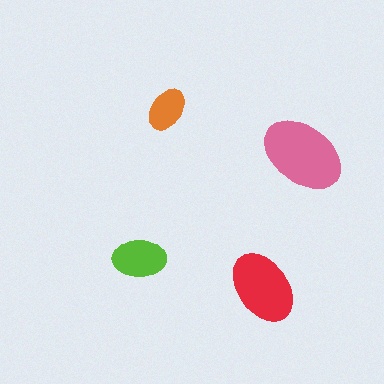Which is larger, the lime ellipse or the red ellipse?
The red one.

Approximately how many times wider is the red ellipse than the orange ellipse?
About 1.5 times wider.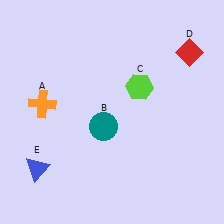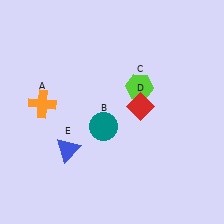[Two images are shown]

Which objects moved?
The objects that moved are: the red diamond (D), the blue triangle (E).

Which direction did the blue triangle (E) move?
The blue triangle (E) moved right.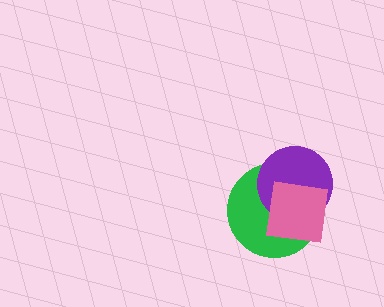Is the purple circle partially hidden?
Yes, it is partially covered by another shape.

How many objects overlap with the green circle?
2 objects overlap with the green circle.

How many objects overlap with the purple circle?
2 objects overlap with the purple circle.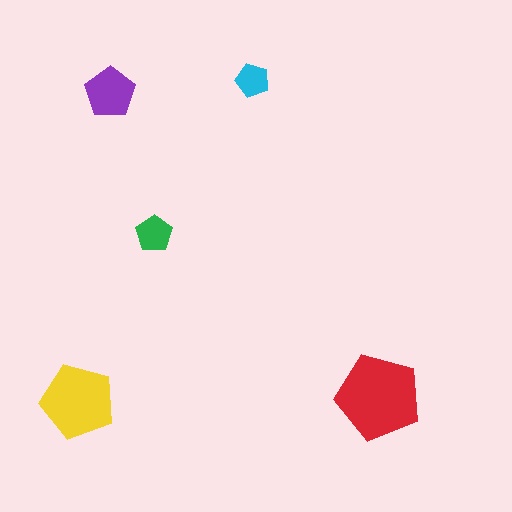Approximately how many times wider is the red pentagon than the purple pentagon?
About 1.5 times wider.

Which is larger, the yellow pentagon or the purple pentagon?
The yellow one.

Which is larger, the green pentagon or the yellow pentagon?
The yellow one.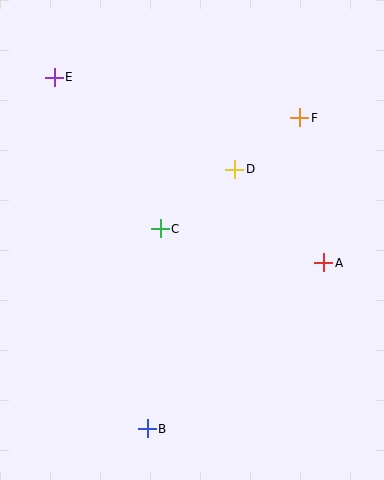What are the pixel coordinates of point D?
Point D is at (235, 169).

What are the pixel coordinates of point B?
Point B is at (147, 429).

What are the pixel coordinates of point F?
Point F is at (300, 118).